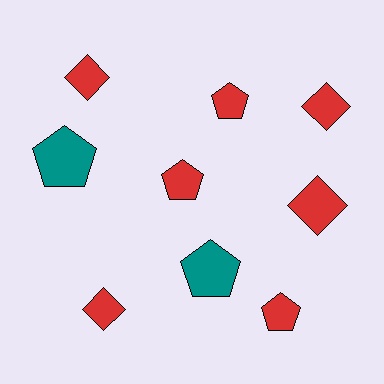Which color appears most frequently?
Red, with 7 objects.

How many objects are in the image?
There are 9 objects.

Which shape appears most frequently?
Pentagon, with 5 objects.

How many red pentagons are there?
There are 3 red pentagons.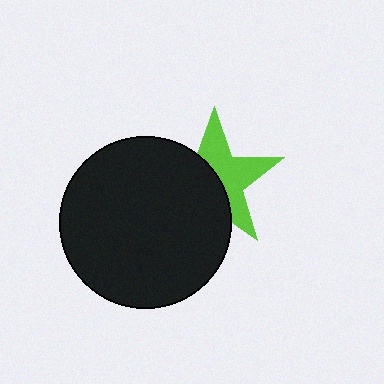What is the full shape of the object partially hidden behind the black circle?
The partially hidden object is a lime star.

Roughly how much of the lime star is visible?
About half of it is visible (roughly 50%).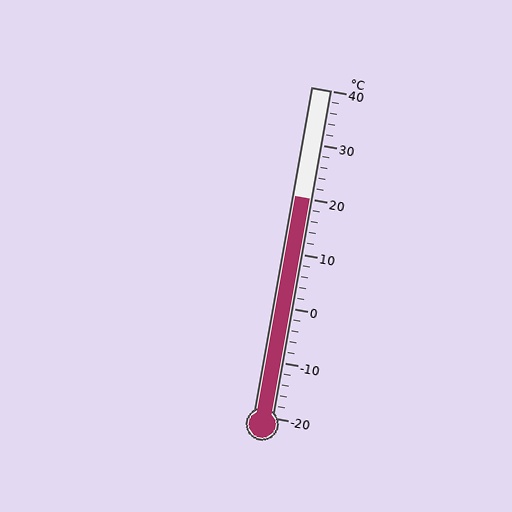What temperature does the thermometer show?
The thermometer shows approximately 20°C.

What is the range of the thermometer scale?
The thermometer scale ranges from -20°C to 40°C.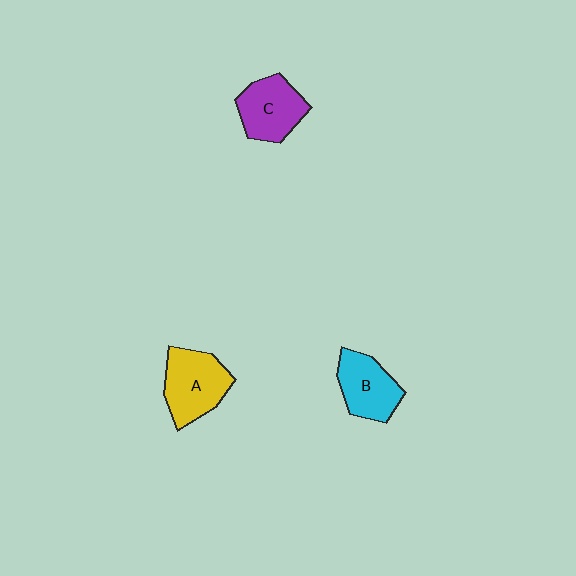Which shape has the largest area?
Shape A (yellow).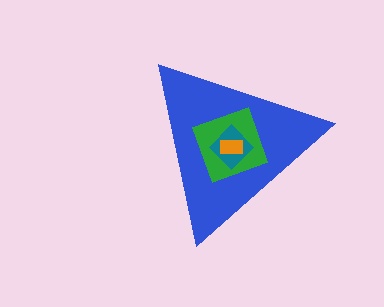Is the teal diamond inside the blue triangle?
Yes.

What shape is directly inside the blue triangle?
The green diamond.